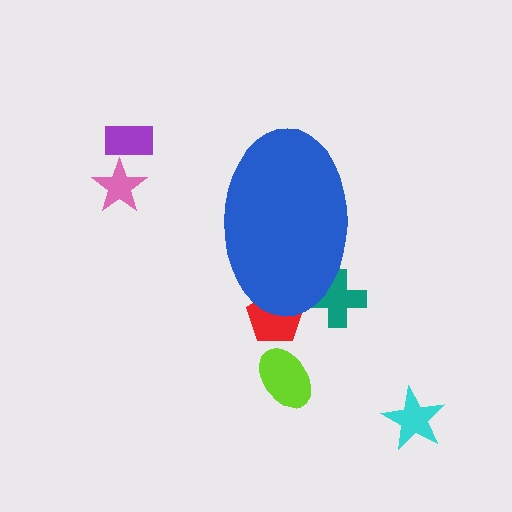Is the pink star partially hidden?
No, the pink star is fully visible.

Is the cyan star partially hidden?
No, the cyan star is fully visible.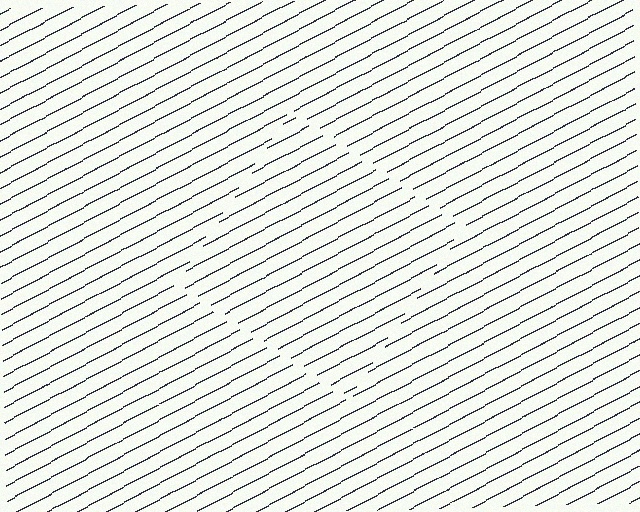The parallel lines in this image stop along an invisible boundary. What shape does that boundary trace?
An illusory square. The interior of the shape contains the same grating, shifted by half a period — the contour is defined by the phase discontinuity where line-ends from the inner and outer gratings abut.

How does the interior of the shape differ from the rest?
The interior of the shape contains the same grating, shifted by half a period — the contour is defined by the phase discontinuity where line-ends from the inner and outer gratings abut.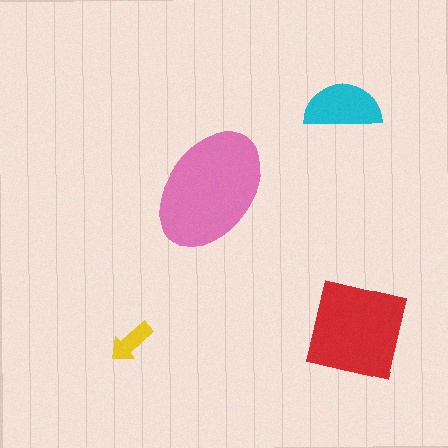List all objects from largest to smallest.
The pink ellipse, the red square, the cyan semicircle, the yellow arrow.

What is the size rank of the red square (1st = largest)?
2nd.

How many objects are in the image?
There are 4 objects in the image.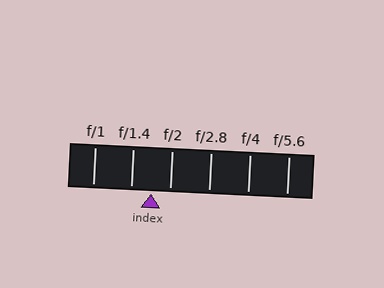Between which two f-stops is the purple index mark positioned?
The index mark is between f/1.4 and f/2.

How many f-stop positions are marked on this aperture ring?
There are 6 f-stop positions marked.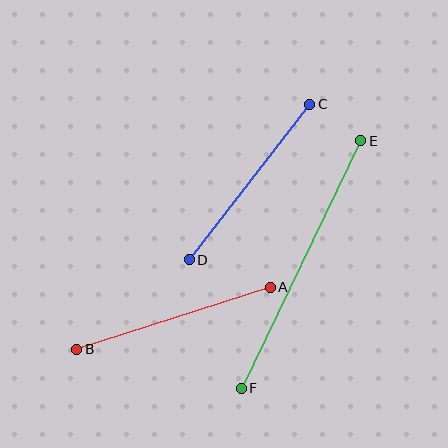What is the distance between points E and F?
The distance is approximately 275 pixels.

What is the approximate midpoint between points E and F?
The midpoint is at approximately (301, 264) pixels.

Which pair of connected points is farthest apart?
Points E and F are farthest apart.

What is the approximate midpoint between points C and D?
The midpoint is at approximately (249, 182) pixels.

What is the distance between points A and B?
The distance is approximately 203 pixels.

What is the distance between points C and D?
The distance is approximately 197 pixels.